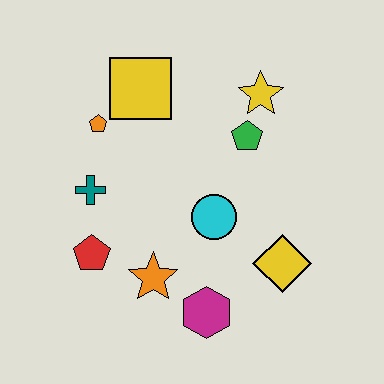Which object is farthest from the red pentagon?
The yellow star is farthest from the red pentagon.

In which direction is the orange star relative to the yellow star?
The orange star is below the yellow star.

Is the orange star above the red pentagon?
No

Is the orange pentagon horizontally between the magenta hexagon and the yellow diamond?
No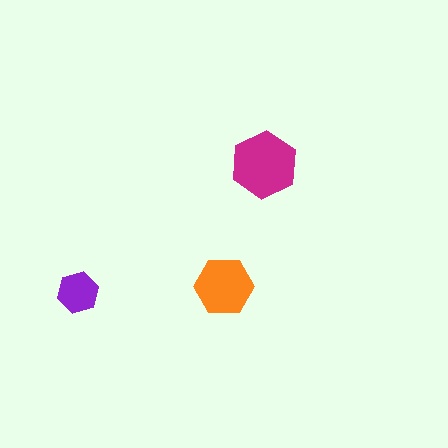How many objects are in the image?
There are 3 objects in the image.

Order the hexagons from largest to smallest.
the magenta one, the orange one, the purple one.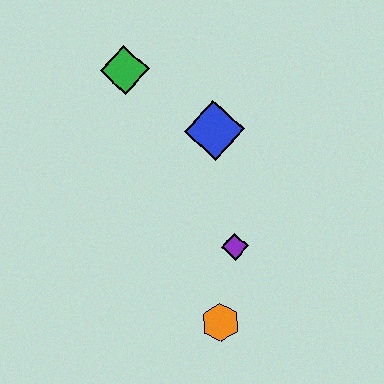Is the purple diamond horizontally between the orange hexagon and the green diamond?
No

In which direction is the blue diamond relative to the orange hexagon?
The blue diamond is above the orange hexagon.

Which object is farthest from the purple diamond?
The green diamond is farthest from the purple diamond.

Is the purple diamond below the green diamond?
Yes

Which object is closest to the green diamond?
The blue diamond is closest to the green diamond.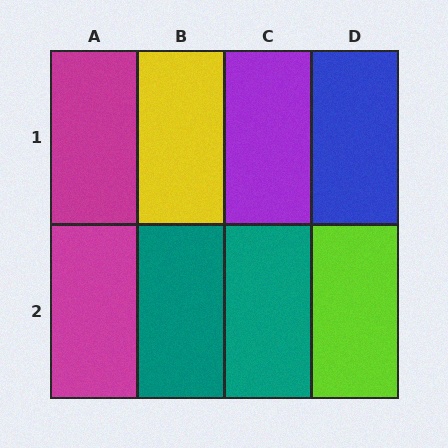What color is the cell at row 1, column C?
Purple.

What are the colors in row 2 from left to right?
Magenta, teal, teal, lime.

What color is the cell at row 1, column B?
Yellow.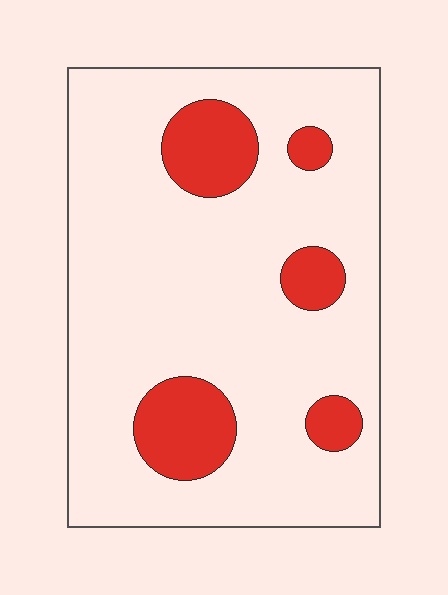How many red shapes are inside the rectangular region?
5.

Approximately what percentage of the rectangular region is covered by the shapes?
Approximately 15%.